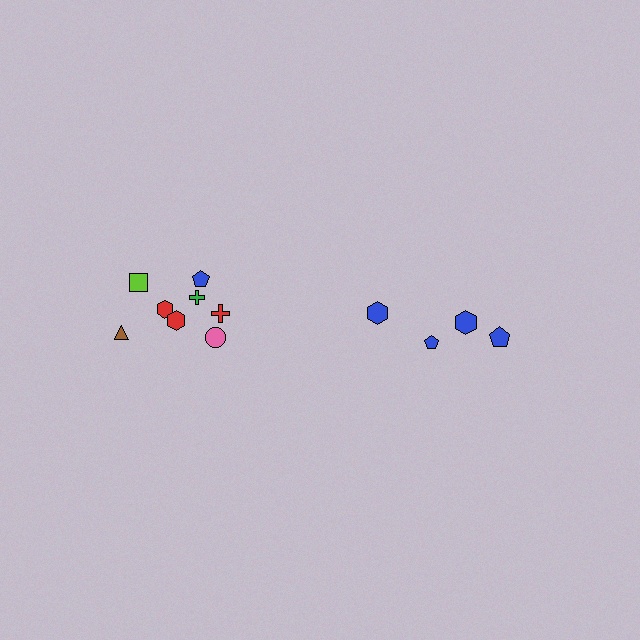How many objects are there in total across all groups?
There are 12 objects.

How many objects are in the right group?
There are 4 objects.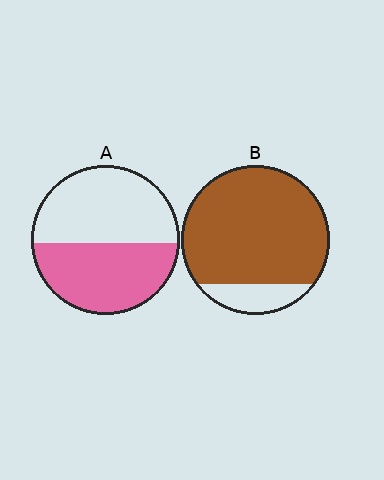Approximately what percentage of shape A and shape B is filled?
A is approximately 45% and B is approximately 85%.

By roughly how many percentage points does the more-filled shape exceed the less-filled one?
By roughly 40 percentage points (B over A).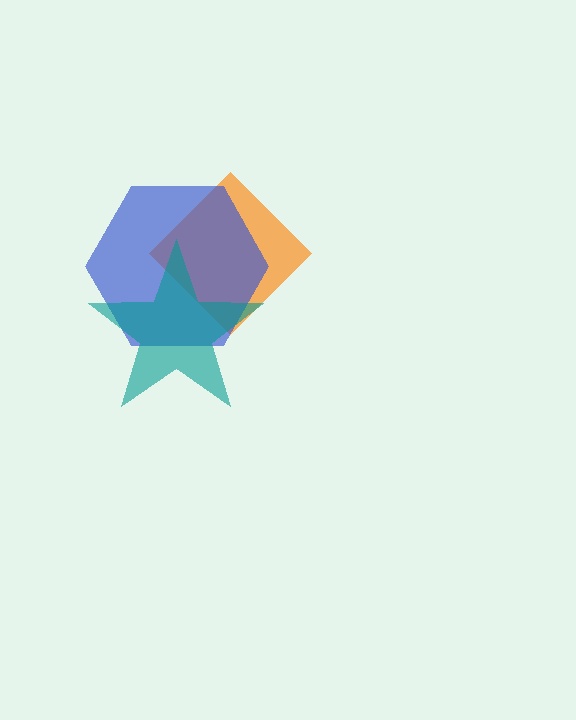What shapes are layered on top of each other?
The layered shapes are: an orange diamond, a blue hexagon, a teal star.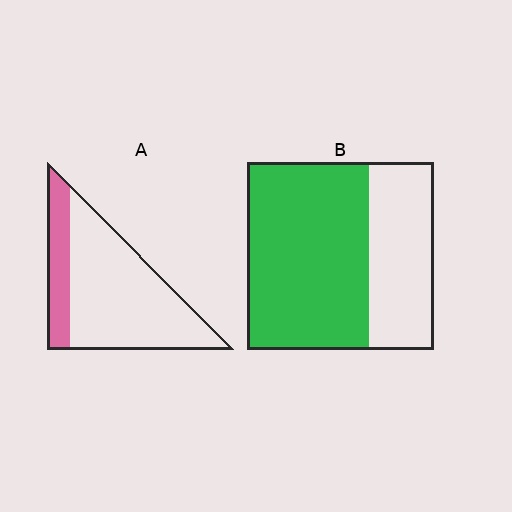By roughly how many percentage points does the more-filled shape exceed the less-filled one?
By roughly 40 percentage points (B over A).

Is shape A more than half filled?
No.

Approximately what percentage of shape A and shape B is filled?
A is approximately 25% and B is approximately 65%.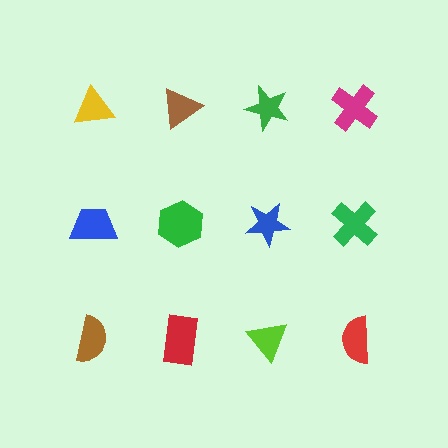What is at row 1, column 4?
A magenta cross.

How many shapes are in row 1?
4 shapes.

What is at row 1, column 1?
A yellow triangle.